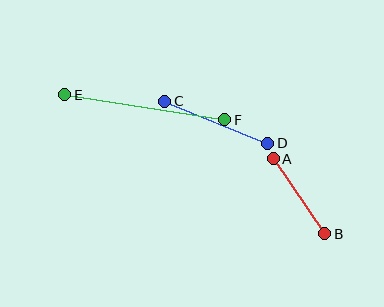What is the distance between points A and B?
The distance is approximately 91 pixels.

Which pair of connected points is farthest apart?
Points E and F are farthest apart.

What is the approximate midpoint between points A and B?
The midpoint is at approximately (299, 196) pixels.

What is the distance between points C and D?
The distance is approximately 111 pixels.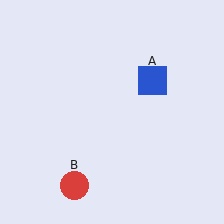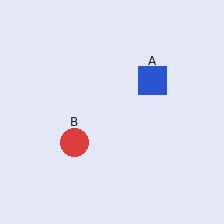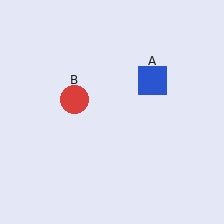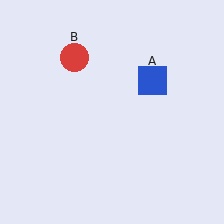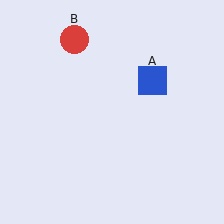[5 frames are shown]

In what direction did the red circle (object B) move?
The red circle (object B) moved up.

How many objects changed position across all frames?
1 object changed position: red circle (object B).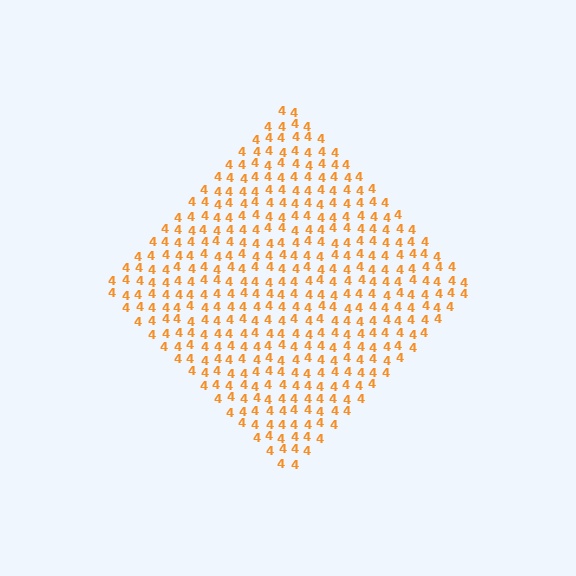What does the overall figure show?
The overall figure shows a diamond.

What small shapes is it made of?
It is made of small digit 4's.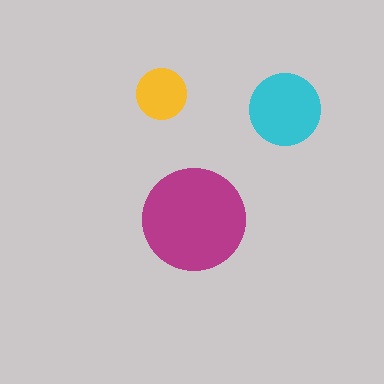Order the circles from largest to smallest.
the magenta one, the cyan one, the yellow one.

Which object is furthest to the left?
The yellow circle is leftmost.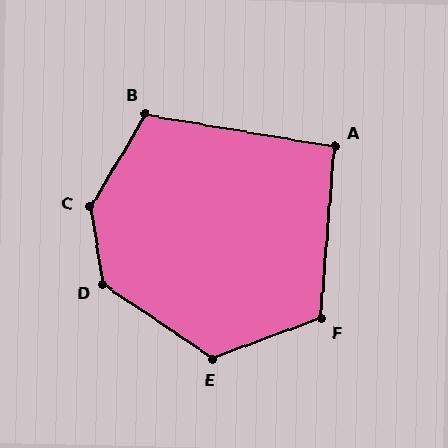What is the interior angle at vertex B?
Approximately 111 degrees (obtuse).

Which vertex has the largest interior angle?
C, at approximately 140 degrees.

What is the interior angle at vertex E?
Approximately 125 degrees (obtuse).